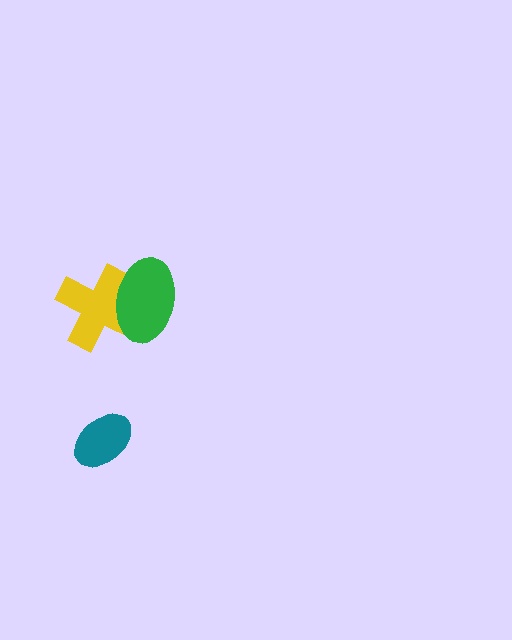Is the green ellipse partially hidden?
No, no other shape covers it.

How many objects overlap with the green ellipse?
1 object overlaps with the green ellipse.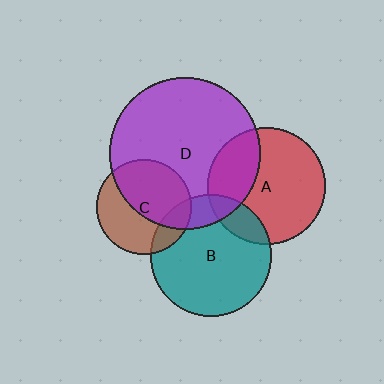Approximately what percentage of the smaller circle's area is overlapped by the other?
Approximately 15%.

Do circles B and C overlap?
Yes.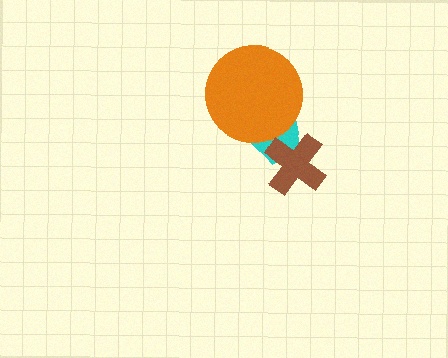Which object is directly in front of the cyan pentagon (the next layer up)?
The orange circle is directly in front of the cyan pentagon.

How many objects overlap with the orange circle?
1 object overlaps with the orange circle.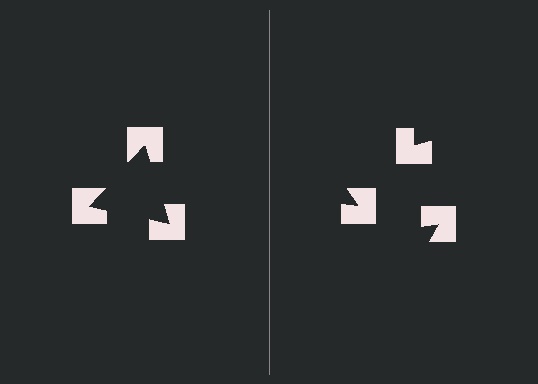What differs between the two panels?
The notched squares are positioned identically on both sides; only the wedge orientations differ. On the left they align to a triangle; on the right they are misaligned.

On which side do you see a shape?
An illusory triangle appears on the left side. On the right side the wedge cuts are rotated, so no coherent shape forms.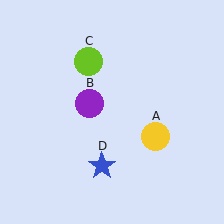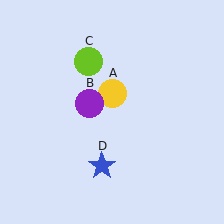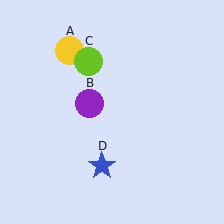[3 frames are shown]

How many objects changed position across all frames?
1 object changed position: yellow circle (object A).